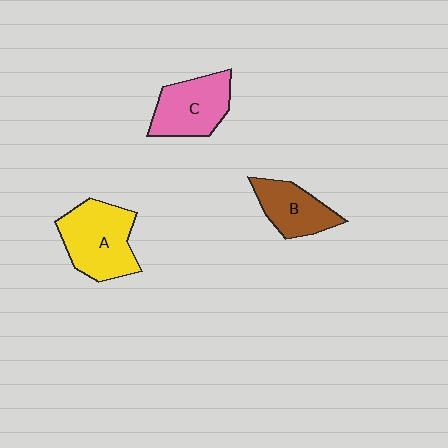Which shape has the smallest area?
Shape B (brown).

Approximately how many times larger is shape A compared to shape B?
Approximately 1.5 times.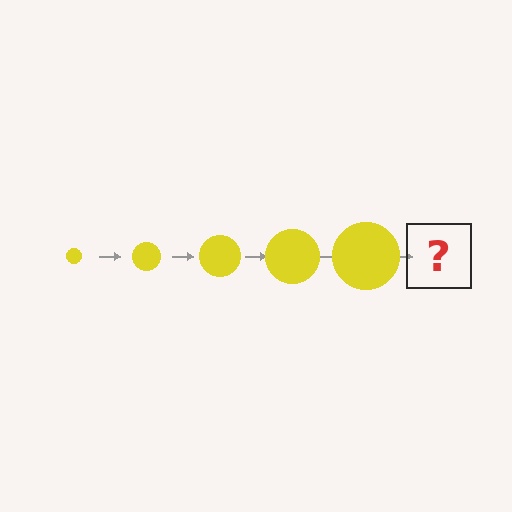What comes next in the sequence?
The next element should be a yellow circle, larger than the previous one.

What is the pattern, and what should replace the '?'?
The pattern is that the circle gets progressively larger each step. The '?' should be a yellow circle, larger than the previous one.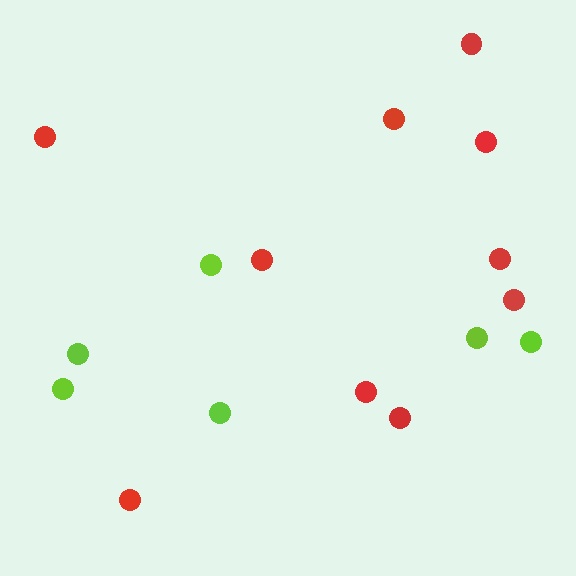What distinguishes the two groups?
There are 2 groups: one group of red circles (10) and one group of lime circles (6).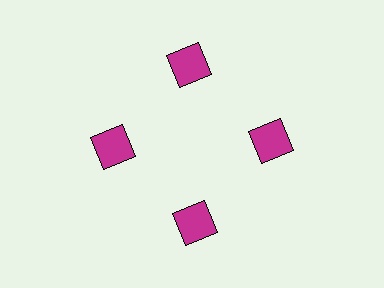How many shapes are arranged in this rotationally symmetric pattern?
There are 4 shapes, arranged in 4 groups of 1.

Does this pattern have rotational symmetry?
Yes, this pattern has 4-fold rotational symmetry. It looks the same after rotating 90 degrees around the center.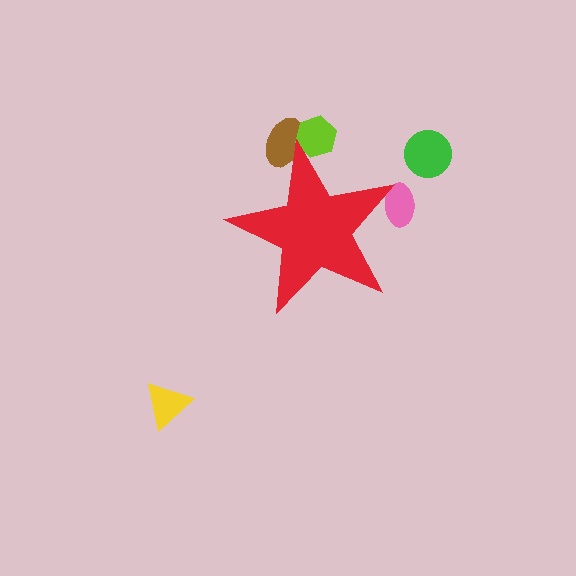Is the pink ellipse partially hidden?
Yes, the pink ellipse is partially hidden behind the red star.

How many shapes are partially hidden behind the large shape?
3 shapes are partially hidden.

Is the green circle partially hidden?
No, the green circle is fully visible.